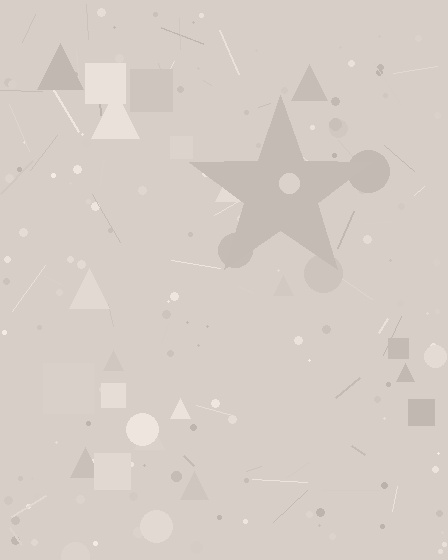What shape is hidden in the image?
A star is hidden in the image.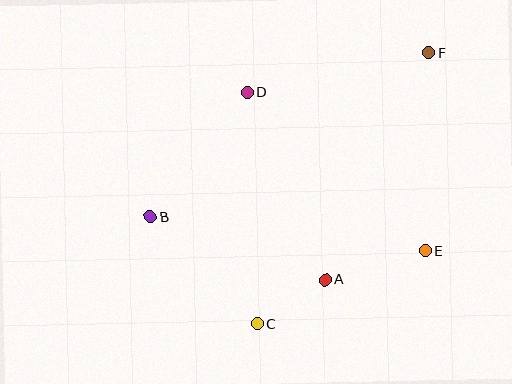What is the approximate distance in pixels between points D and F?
The distance between D and F is approximately 186 pixels.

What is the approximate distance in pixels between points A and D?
The distance between A and D is approximately 203 pixels.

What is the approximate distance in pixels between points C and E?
The distance between C and E is approximately 183 pixels.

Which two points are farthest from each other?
Points B and F are farthest from each other.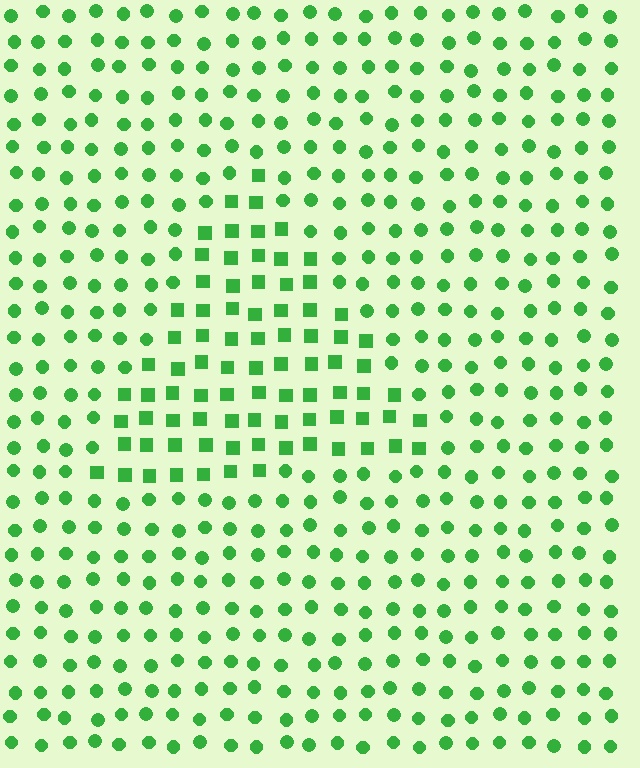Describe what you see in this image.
The image is filled with small green elements arranged in a uniform grid. A triangle-shaped region contains squares, while the surrounding area contains circles. The boundary is defined purely by the change in element shape.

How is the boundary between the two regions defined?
The boundary is defined by a change in element shape: squares inside vs. circles outside. All elements share the same color and spacing.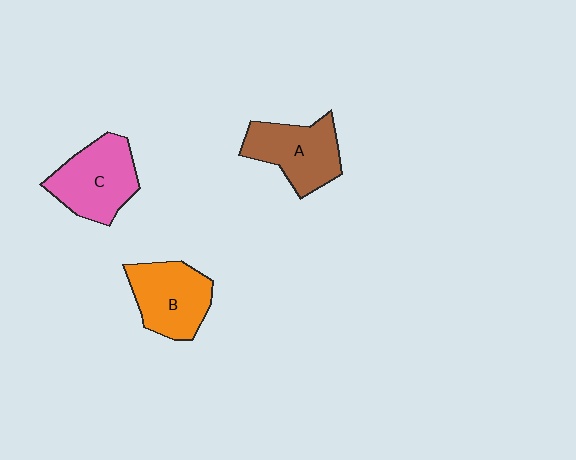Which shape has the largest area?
Shape C (pink).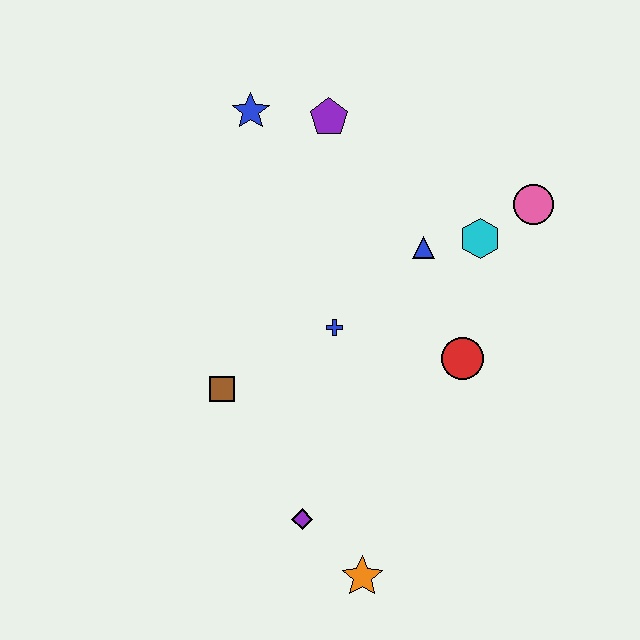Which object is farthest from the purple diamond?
The blue star is farthest from the purple diamond.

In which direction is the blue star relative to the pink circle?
The blue star is to the left of the pink circle.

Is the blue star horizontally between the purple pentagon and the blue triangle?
No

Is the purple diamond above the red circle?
No